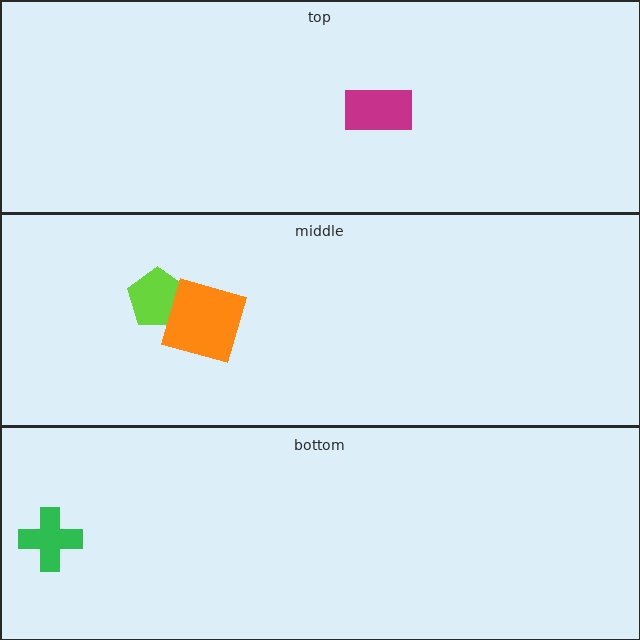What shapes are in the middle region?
The lime pentagon, the orange square.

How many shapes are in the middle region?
2.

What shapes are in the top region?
The magenta rectangle.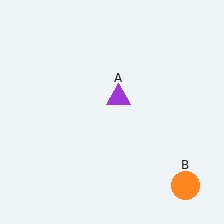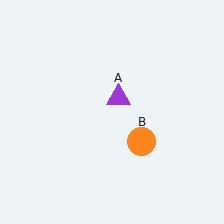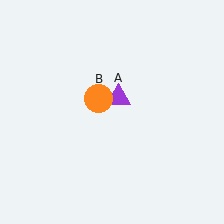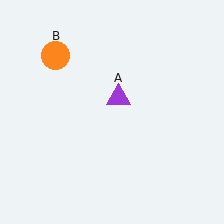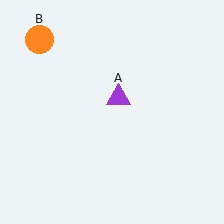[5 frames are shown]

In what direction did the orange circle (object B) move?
The orange circle (object B) moved up and to the left.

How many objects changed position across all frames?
1 object changed position: orange circle (object B).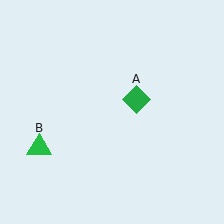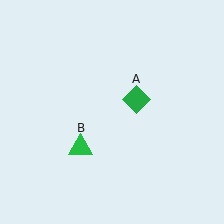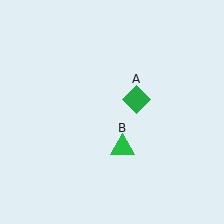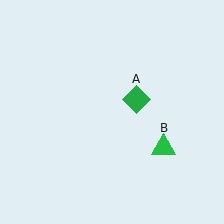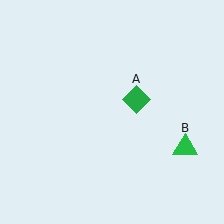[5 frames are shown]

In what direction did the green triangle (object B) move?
The green triangle (object B) moved right.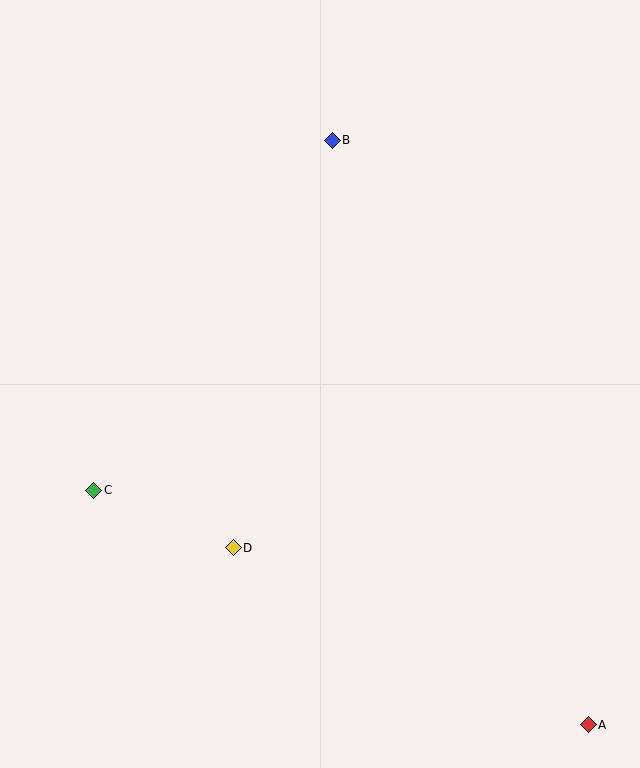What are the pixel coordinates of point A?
Point A is at (588, 725).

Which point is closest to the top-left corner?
Point B is closest to the top-left corner.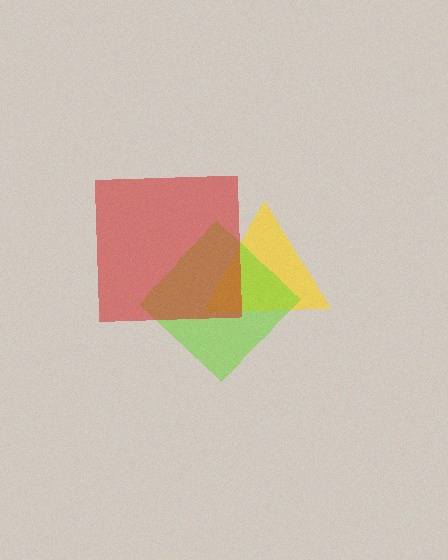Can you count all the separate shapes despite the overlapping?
Yes, there are 3 separate shapes.